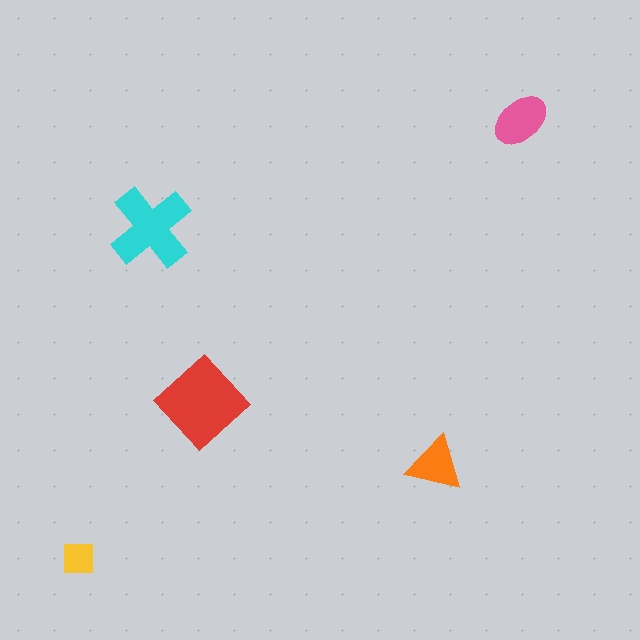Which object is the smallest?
The yellow square.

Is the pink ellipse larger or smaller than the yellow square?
Larger.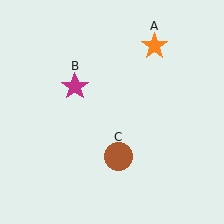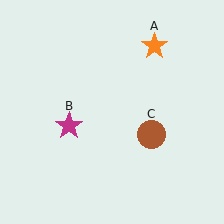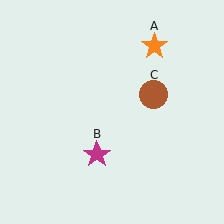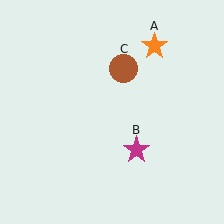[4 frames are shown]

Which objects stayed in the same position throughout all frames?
Orange star (object A) remained stationary.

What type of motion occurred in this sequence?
The magenta star (object B), brown circle (object C) rotated counterclockwise around the center of the scene.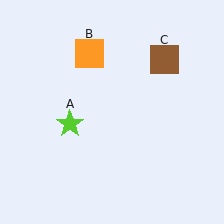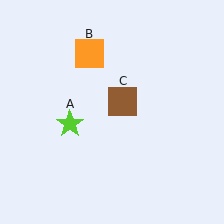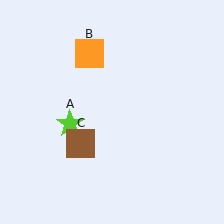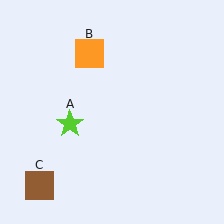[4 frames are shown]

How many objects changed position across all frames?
1 object changed position: brown square (object C).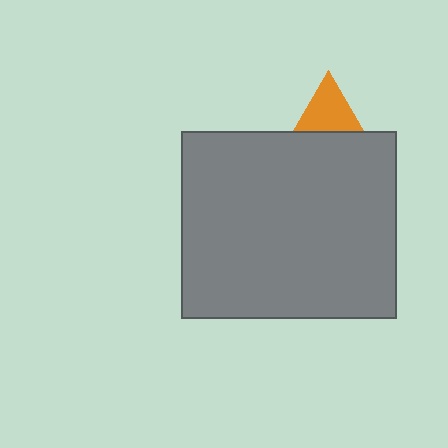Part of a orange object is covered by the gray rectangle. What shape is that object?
It is a triangle.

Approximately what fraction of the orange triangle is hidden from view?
Roughly 63% of the orange triangle is hidden behind the gray rectangle.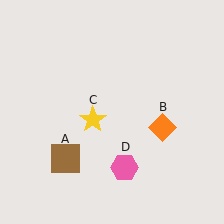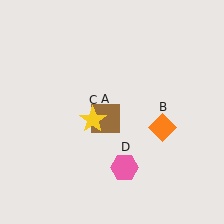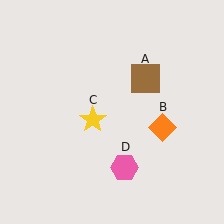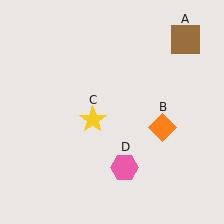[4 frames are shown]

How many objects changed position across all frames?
1 object changed position: brown square (object A).